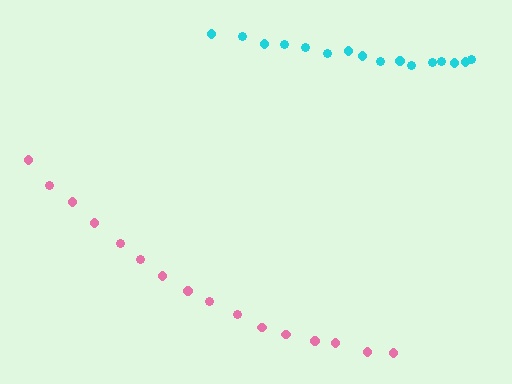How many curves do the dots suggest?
There are 2 distinct paths.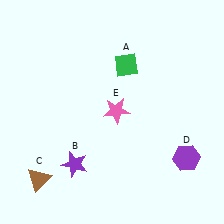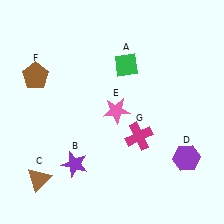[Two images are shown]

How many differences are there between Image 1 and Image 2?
There are 2 differences between the two images.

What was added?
A brown pentagon (F), a magenta cross (G) were added in Image 2.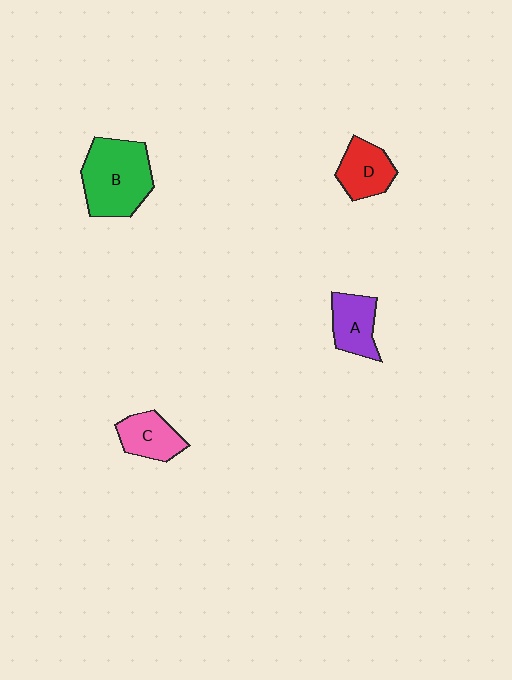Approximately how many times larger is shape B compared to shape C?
Approximately 1.9 times.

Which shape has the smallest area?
Shape C (pink).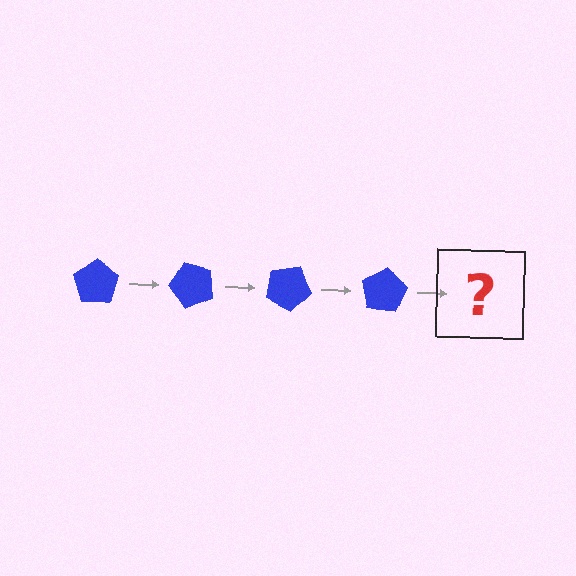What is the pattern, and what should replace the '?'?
The pattern is that the pentagon rotates 50 degrees each step. The '?' should be a blue pentagon rotated 200 degrees.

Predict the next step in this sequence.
The next step is a blue pentagon rotated 200 degrees.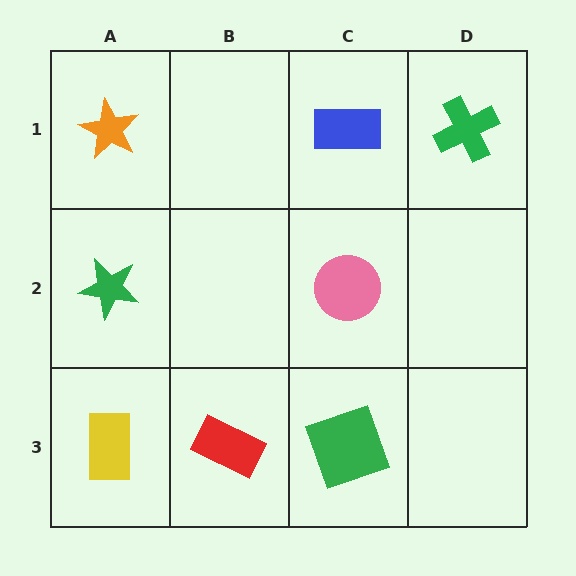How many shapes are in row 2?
2 shapes.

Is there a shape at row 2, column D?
No, that cell is empty.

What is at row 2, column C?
A pink circle.